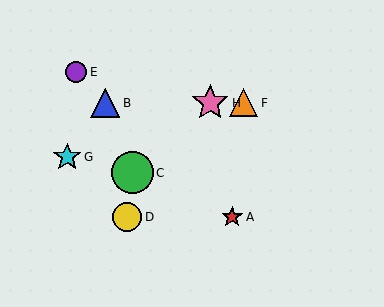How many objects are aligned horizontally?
3 objects (B, F, H) are aligned horizontally.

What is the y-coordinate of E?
Object E is at y≈72.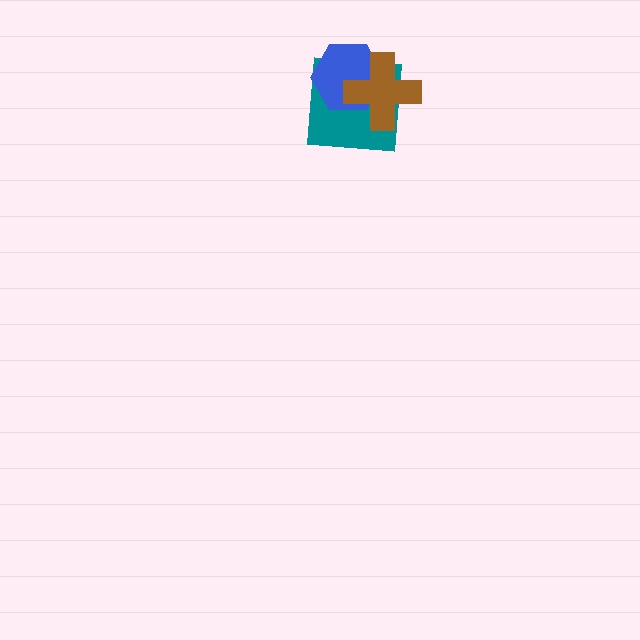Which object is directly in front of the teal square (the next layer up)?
The blue hexagon is directly in front of the teal square.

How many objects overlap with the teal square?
2 objects overlap with the teal square.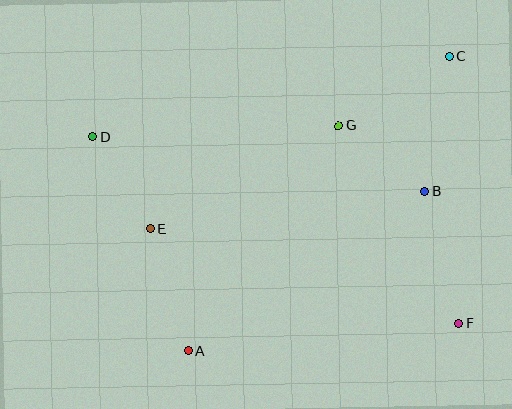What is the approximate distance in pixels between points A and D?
The distance between A and D is approximately 234 pixels.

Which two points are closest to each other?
Points B and G are closest to each other.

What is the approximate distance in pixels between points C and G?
The distance between C and G is approximately 131 pixels.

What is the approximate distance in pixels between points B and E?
The distance between B and E is approximately 277 pixels.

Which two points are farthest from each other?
Points D and F are farthest from each other.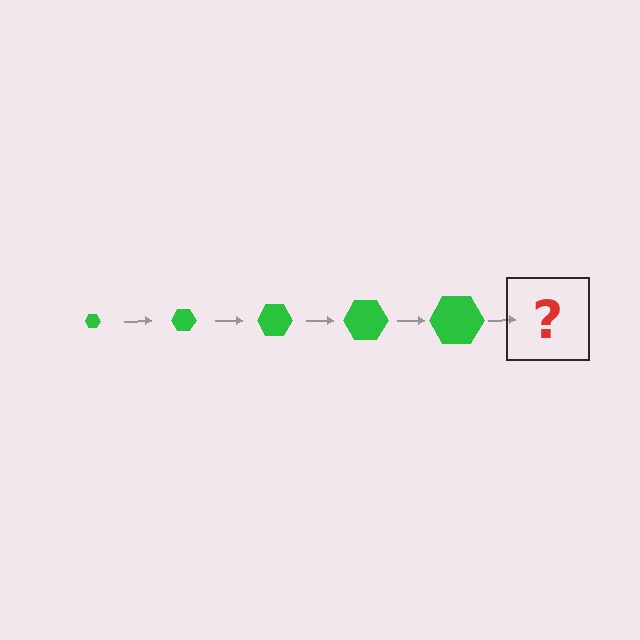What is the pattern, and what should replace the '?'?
The pattern is that the hexagon gets progressively larger each step. The '?' should be a green hexagon, larger than the previous one.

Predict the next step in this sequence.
The next step is a green hexagon, larger than the previous one.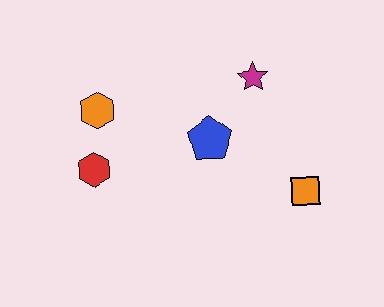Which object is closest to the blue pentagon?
The magenta star is closest to the blue pentagon.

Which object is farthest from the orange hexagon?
The orange square is farthest from the orange hexagon.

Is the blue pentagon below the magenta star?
Yes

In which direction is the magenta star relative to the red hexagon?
The magenta star is to the right of the red hexagon.